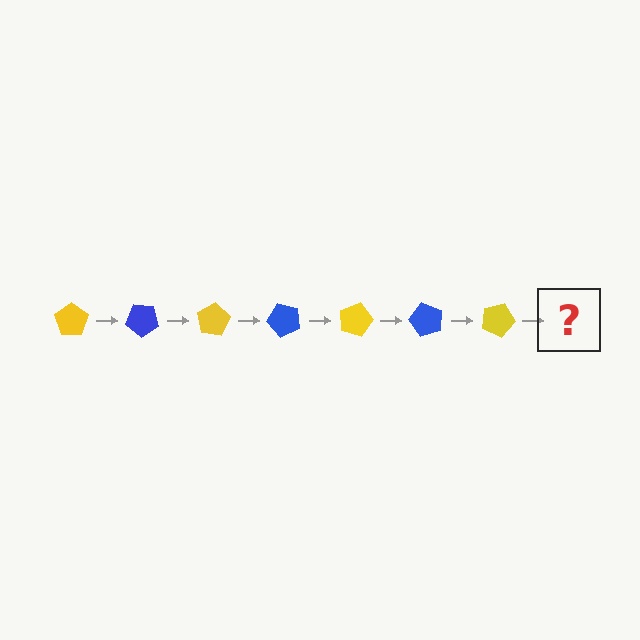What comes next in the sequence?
The next element should be a blue pentagon, rotated 280 degrees from the start.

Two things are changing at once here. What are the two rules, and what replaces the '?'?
The two rules are that it rotates 40 degrees each step and the color cycles through yellow and blue. The '?' should be a blue pentagon, rotated 280 degrees from the start.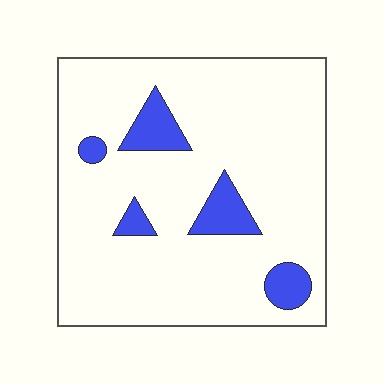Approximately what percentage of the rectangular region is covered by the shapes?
Approximately 10%.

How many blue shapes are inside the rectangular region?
5.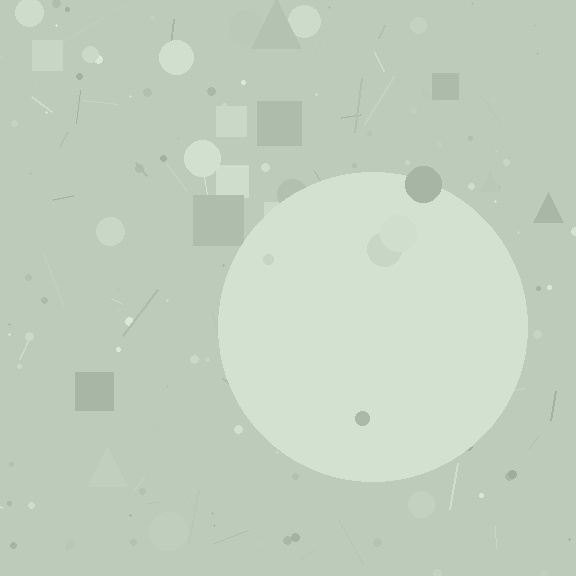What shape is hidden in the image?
A circle is hidden in the image.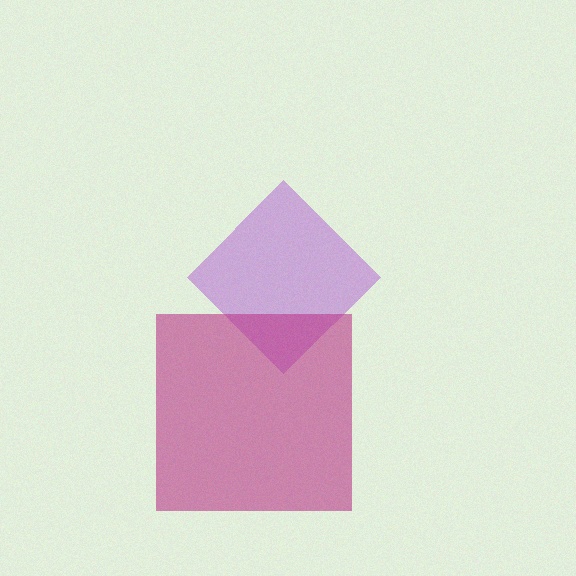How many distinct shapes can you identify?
There are 2 distinct shapes: a purple diamond, a magenta square.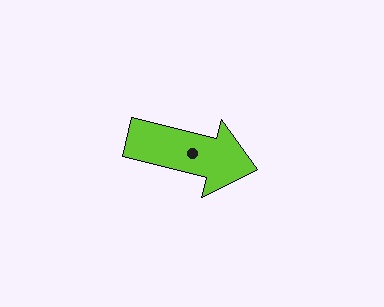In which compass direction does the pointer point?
East.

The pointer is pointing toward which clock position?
Roughly 3 o'clock.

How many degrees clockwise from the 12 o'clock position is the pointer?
Approximately 104 degrees.